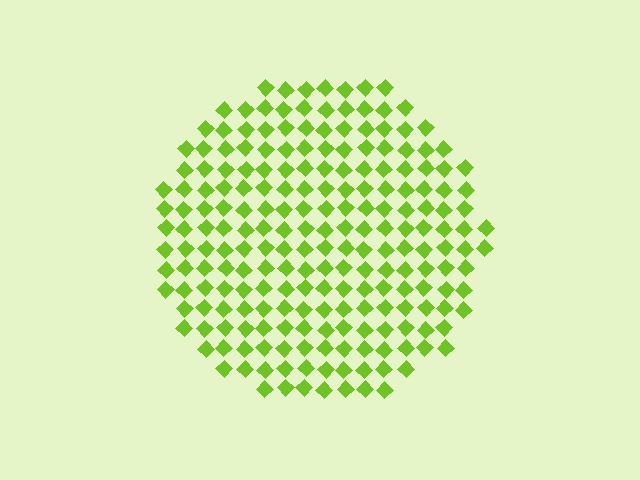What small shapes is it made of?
It is made of small diamonds.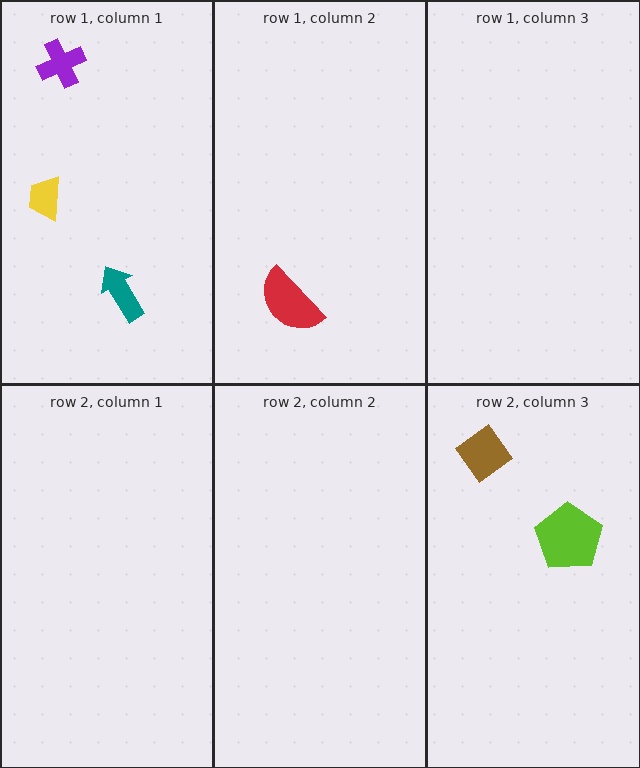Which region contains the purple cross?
The row 1, column 1 region.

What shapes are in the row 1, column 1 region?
The teal arrow, the purple cross, the yellow trapezoid.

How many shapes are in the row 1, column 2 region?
1.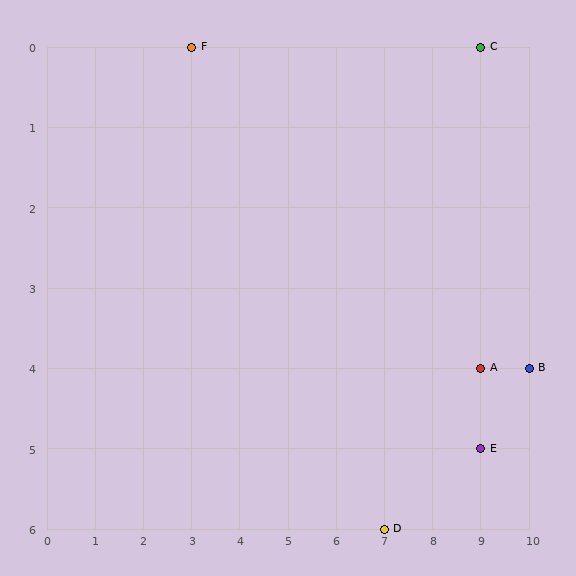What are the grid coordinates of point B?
Point B is at grid coordinates (10, 4).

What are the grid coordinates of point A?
Point A is at grid coordinates (9, 4).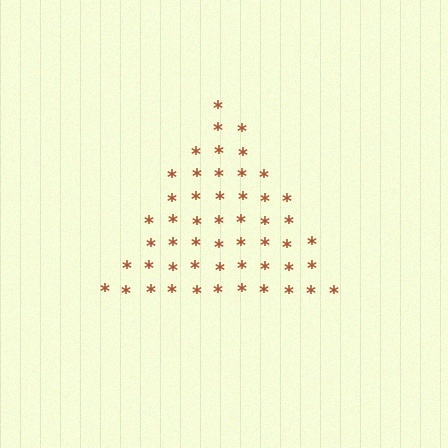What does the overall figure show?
The overall figure shows a triangle.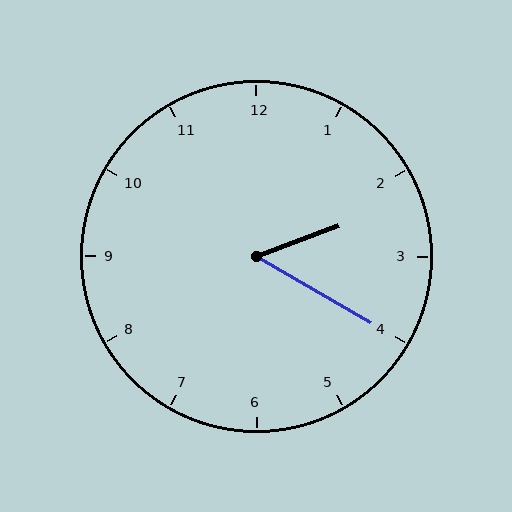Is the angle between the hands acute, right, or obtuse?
It is acute.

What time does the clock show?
2:20.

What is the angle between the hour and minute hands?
Approximately 50 degrees.